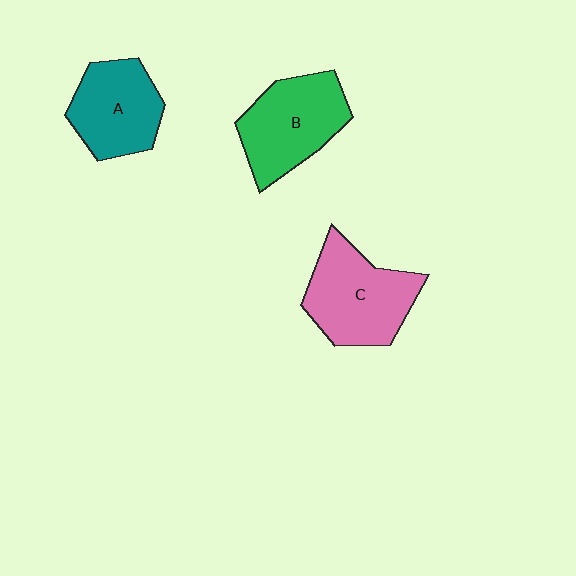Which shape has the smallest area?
Shape A (teal).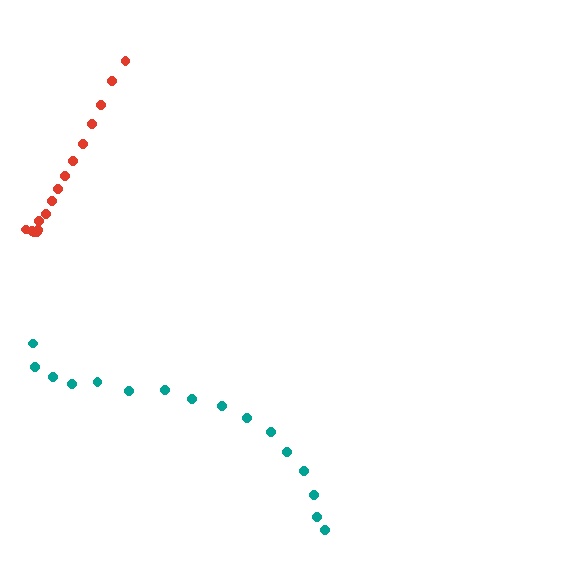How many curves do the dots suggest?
There are 2 distinct paths.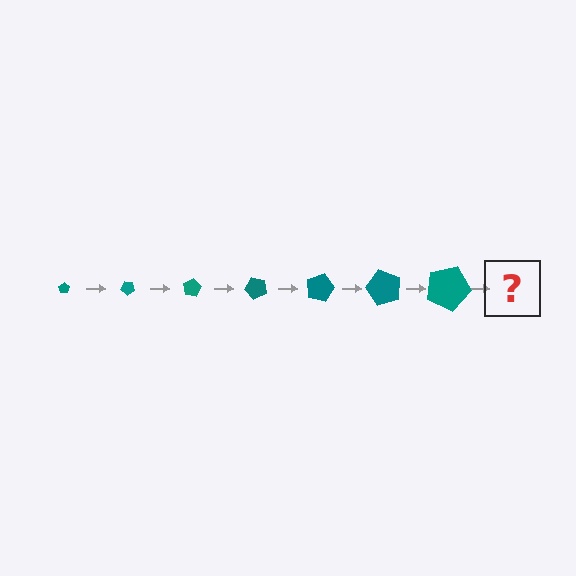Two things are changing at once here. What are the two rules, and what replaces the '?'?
The two rules are that the pentagon grows larger each step and it rotates 40 degrees each step. The '?' should be a pentagon, larger than the previous one and rotated 280 degrees from the start.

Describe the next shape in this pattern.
It should be a pentagon, larger than the previous one and rotated 280 degrees from the start.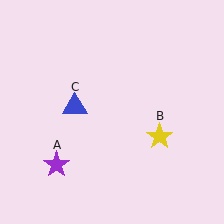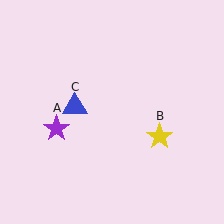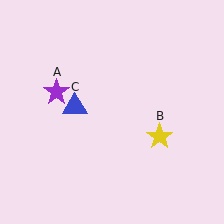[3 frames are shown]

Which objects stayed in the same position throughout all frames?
Yellow star (object B) and blue triangle (object C) remained stationary.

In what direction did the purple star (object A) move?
The purple star (object A) moved up.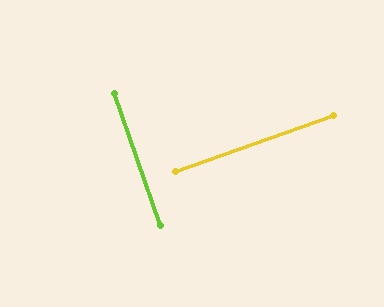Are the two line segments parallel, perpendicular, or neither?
Perpendicular — they meet at approximately 90°.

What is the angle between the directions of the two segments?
Approximately 90 degrees.